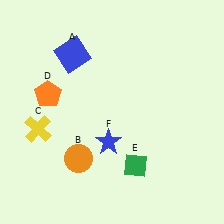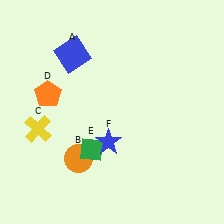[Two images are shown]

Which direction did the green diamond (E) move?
The green diamond (E) moved left.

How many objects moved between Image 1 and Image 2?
1 object moved between the two images.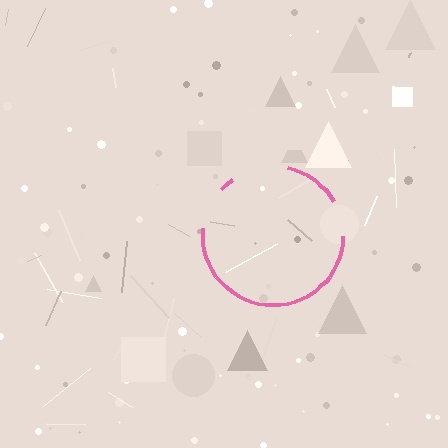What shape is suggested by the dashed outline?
The dashed outline suggests a circle.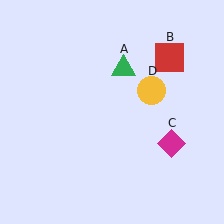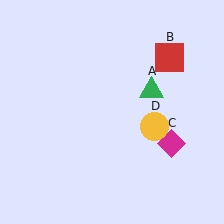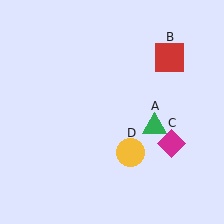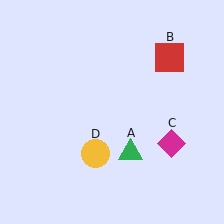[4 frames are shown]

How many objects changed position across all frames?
2 objects changed position: green triangle (object A), yellow circle (object D).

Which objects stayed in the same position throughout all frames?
Red square (object B) and magenta diamond (object C) remained stationary.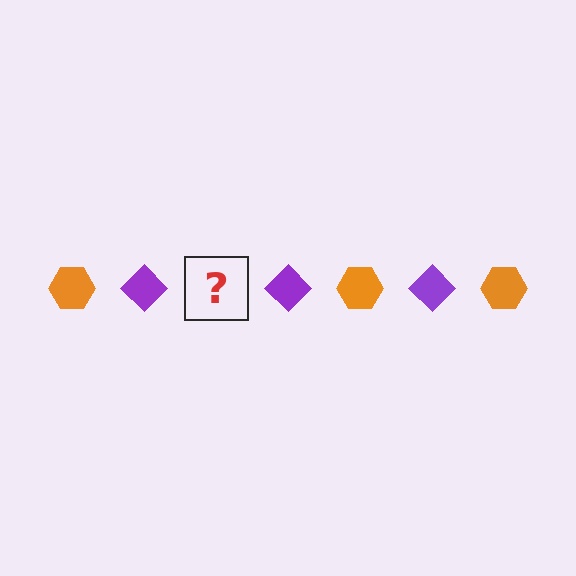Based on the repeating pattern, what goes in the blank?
The blank should be an orange hexagon.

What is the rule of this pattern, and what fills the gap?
The rule is that the pattern alternates between orange hexagon and purple diamond. The gap should be filled with an orange hexagon.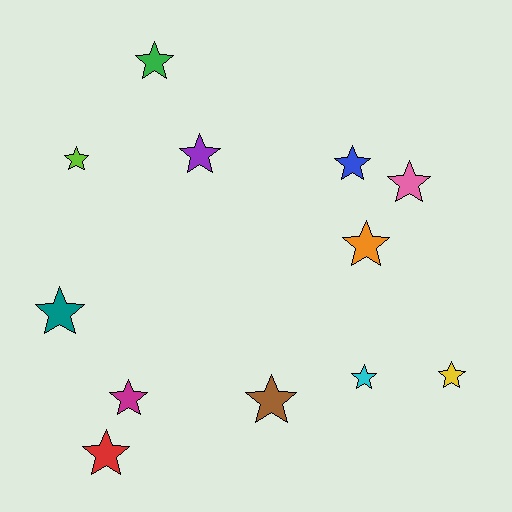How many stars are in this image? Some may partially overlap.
There are 12 stars.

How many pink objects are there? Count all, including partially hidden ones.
There is 1 pink object.